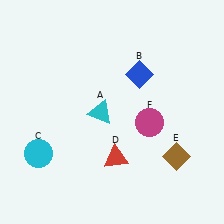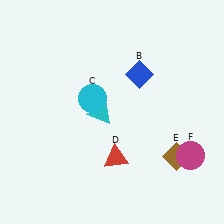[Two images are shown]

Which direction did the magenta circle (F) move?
The magenta circle (F) moved right.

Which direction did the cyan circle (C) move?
The cyan circle (C) moved up.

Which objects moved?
The objects that moved are: the cyan circle (C), the magenta circle (F).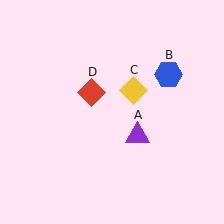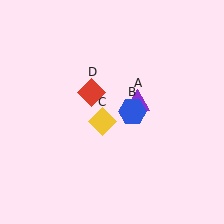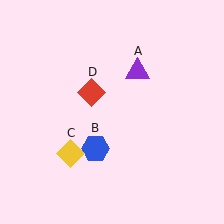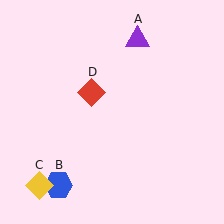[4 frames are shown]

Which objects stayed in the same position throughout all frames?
Red diamond (object D) remained stationary.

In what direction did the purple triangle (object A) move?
The purple triangle (object A) moved up.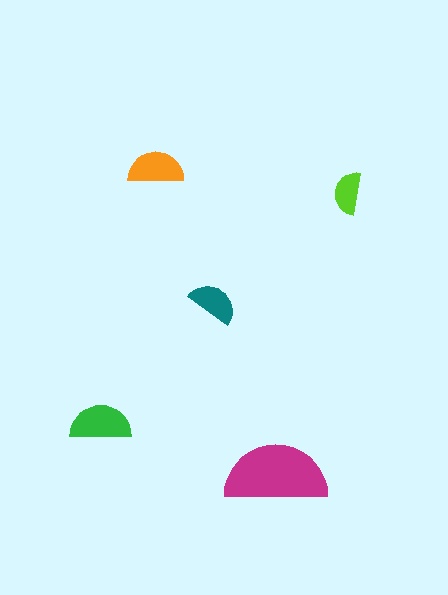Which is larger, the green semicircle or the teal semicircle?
The green one.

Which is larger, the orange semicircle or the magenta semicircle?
The magenta one.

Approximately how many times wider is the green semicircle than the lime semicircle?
About 1.5 times wider.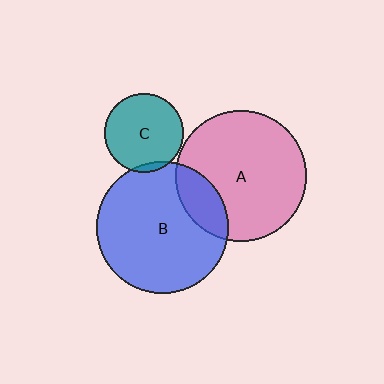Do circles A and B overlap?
Yes.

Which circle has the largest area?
Circle B (blue).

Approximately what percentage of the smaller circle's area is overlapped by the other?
Approximately 20%.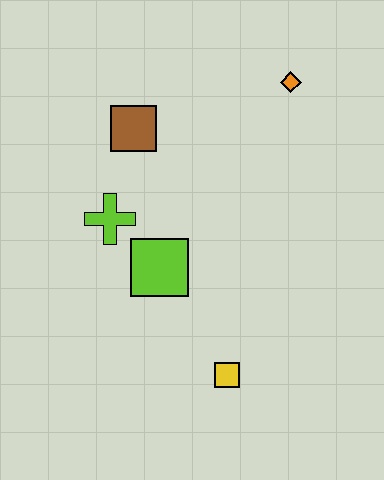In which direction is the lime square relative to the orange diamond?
The lime square is below the orange diamond.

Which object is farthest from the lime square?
The orange diamond is farthest from the lime square.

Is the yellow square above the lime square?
No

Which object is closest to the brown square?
The lime cross is closest to the brown square.